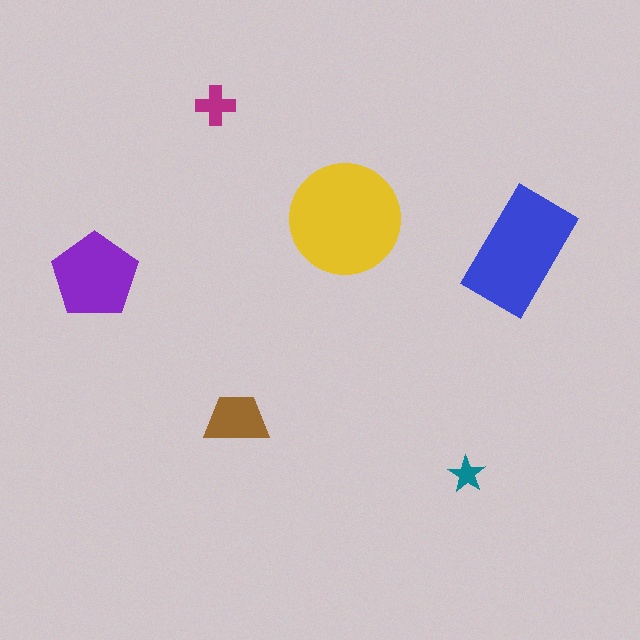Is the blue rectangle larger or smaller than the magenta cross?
Larger.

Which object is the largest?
The yellow circle.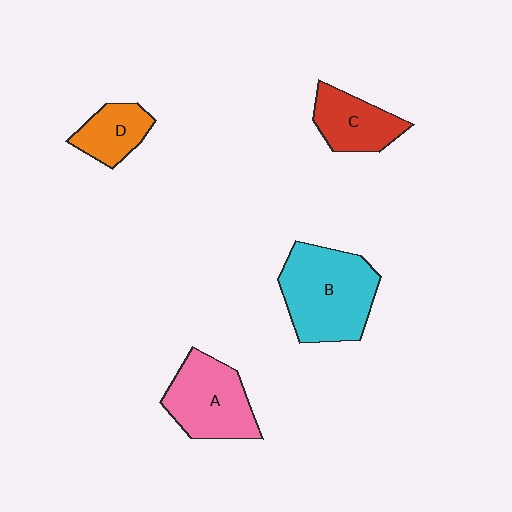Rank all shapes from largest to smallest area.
From largest to smallest: B (cyan), A (pink), C (red), D (orange).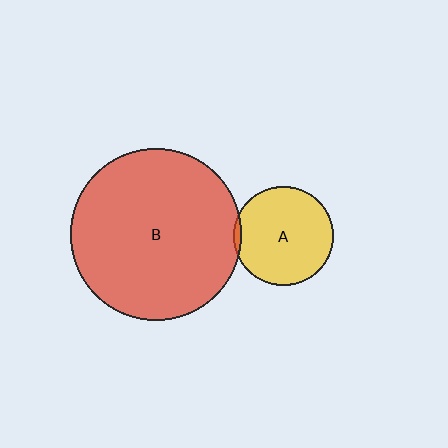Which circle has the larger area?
Circle B (red).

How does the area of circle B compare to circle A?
Approximately 3.0 times.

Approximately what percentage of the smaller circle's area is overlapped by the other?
Approximately 5%.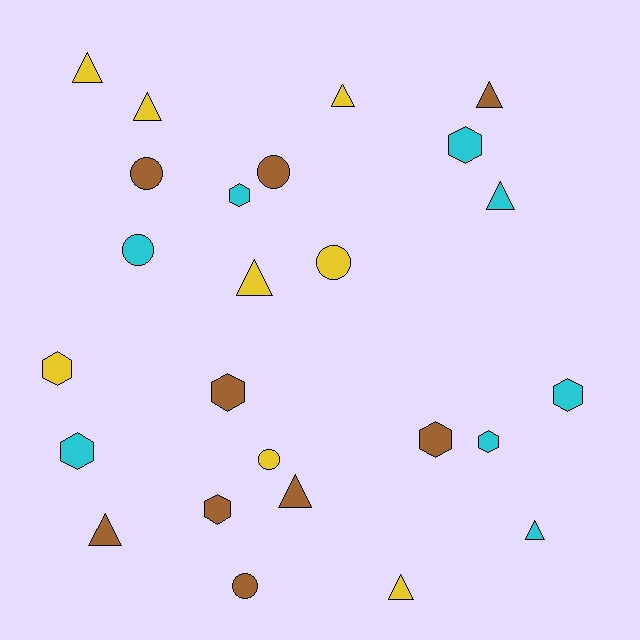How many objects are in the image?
There are 25 objects.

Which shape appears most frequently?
Triangle, with 10 objects.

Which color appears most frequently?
Brown, with 9 objects.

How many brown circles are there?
There are 3 brown circles.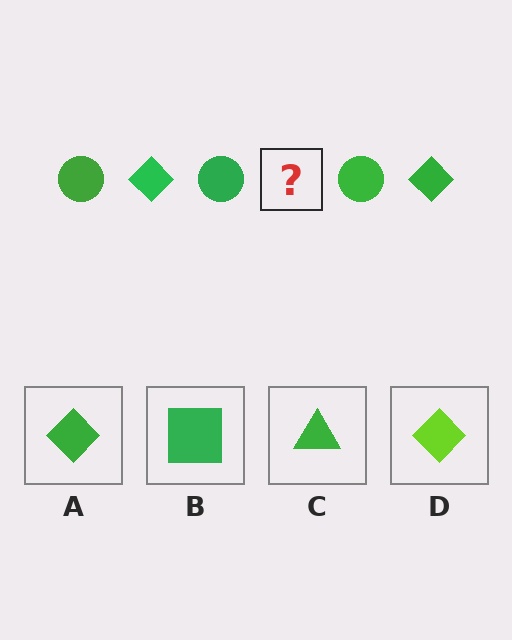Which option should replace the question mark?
Option A.